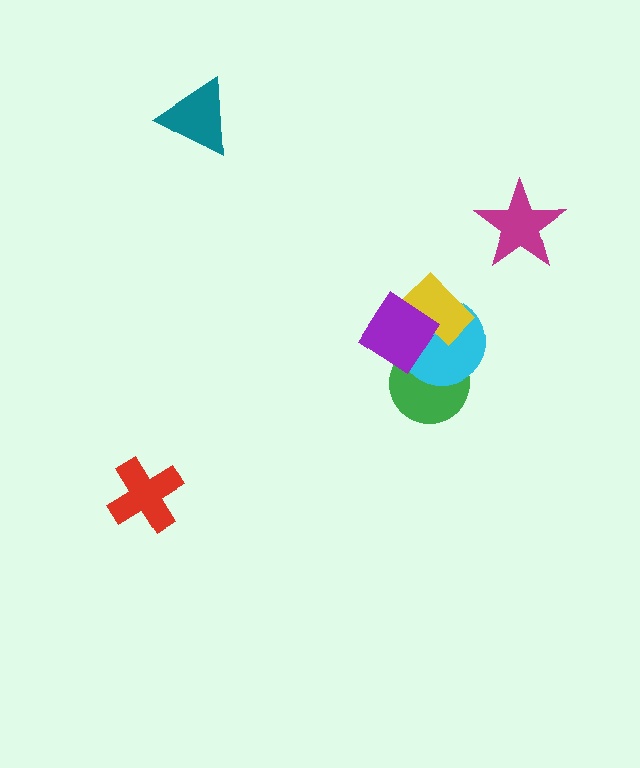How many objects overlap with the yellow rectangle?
2 objects overlap with the yellow rectangle.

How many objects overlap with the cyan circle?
3 objects overlap with the cyan circle.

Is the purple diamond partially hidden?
No, no other shape covers it.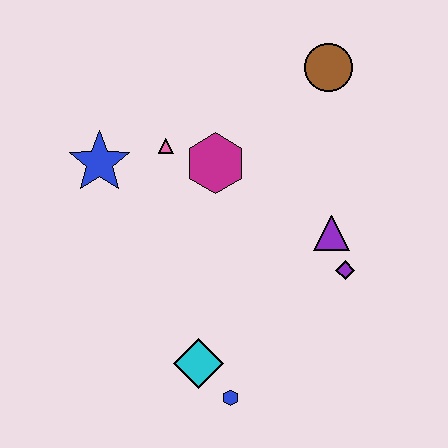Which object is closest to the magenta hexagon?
The pink triangle is closest to the magenta hexagon.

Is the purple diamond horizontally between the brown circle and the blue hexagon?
No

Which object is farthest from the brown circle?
The blue hexagon is farthest from the brown circle.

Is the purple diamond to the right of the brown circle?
Yes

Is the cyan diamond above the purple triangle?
No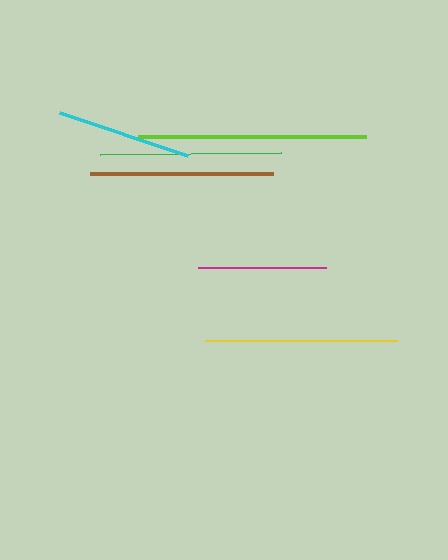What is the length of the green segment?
The green segment is approximately 181 pixels long.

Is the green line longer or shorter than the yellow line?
The yellow line is longer than the green line.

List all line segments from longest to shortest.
From longest to shortest: lime, yellow, brown, green, cyan, magenta.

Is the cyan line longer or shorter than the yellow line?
The yellow line is longer than the cyan line.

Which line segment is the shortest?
The magenta line is the shortest at approximately 128 pixels.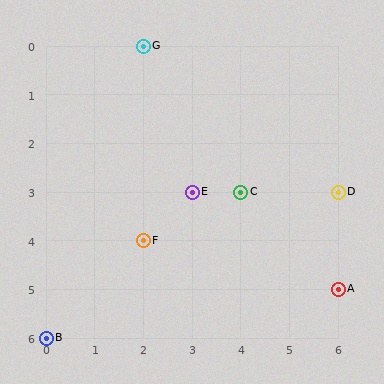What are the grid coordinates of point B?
Point B is at grid coordinates (0, 6).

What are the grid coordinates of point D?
Point D is at grid coordinates (6, 3).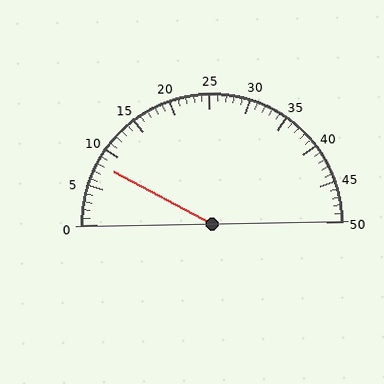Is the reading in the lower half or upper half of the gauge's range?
The reading is in the lower half of the range (0 to 50).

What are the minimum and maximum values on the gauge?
The gauge ranges from 0 to 50.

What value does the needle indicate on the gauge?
The needle indicates approximately 8.